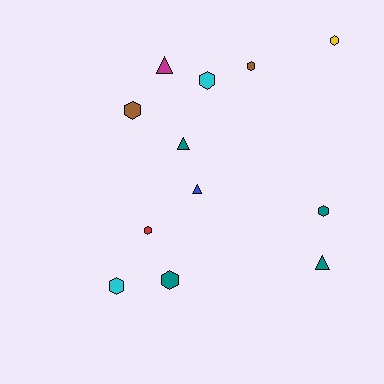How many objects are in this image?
There are 12 objects.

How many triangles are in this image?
There are 4 triangles.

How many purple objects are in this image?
There are no purple objects.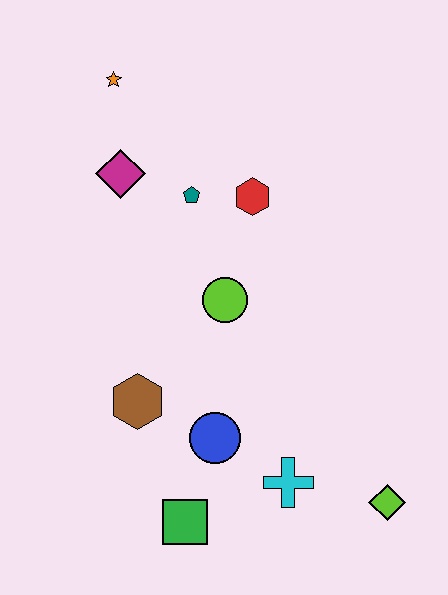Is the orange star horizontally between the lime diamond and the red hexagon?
No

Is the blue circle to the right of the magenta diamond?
Yes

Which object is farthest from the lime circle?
The lime diamond is farthest from the lime circle.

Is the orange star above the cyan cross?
Yes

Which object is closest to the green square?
The blue circle is closest to the green square.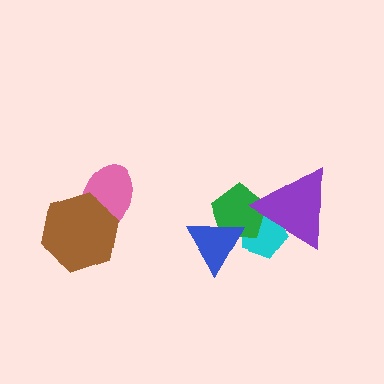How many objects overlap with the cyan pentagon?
3 objects overlap with the cyan pentagon.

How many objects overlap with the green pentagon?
3 objects overlap with the green pentagon.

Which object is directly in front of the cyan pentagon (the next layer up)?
The green pentagon is directly in front of the cyan pentagon.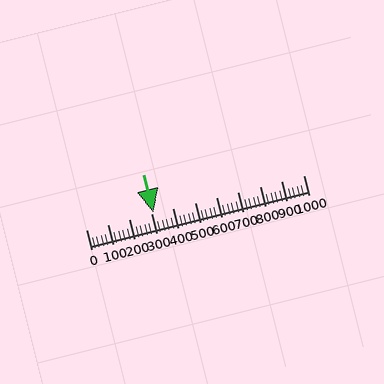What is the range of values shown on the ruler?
The ruler shows values from 0 to 1000.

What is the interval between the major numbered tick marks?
The major tick marks are spaced 100 units apart.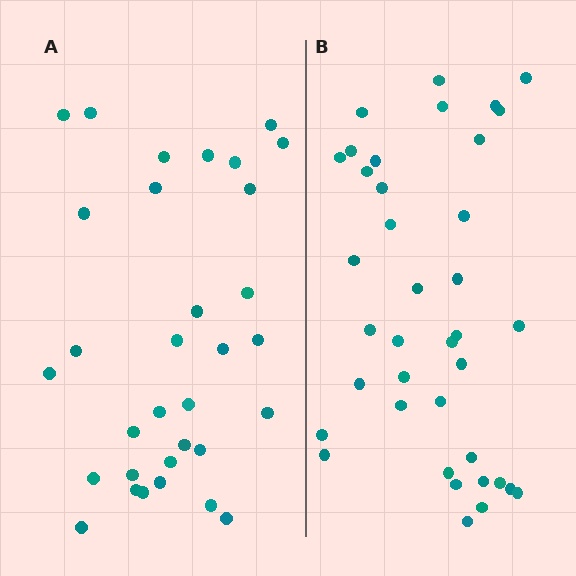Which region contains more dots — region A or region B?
Region B (the right region) has more dots.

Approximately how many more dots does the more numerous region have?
Region B has about 6 more dots than region A.